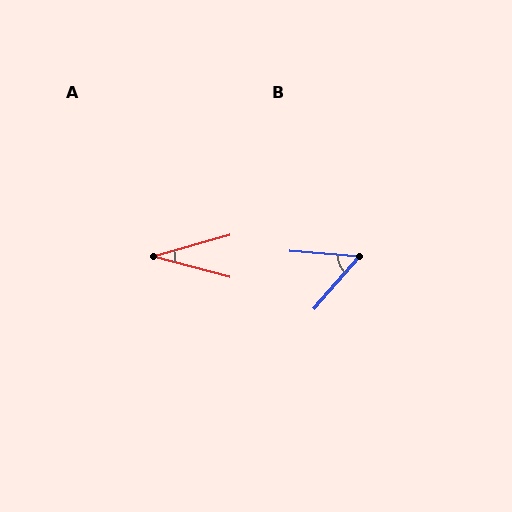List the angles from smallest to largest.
A (31°), B (53°).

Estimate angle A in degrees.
Approximately 31 degrees.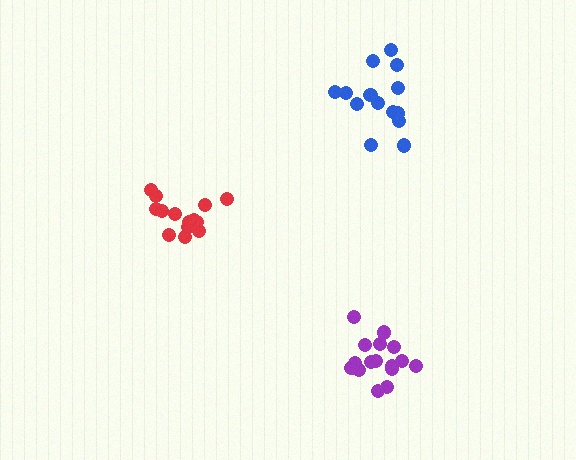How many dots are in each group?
Group 1: 14 dots, Group 2: 16 dots, Group 3: 14 dots (44 total).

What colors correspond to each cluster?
The clusters are colored: blue, purple, red.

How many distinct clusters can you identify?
There are 3 distinct clusters.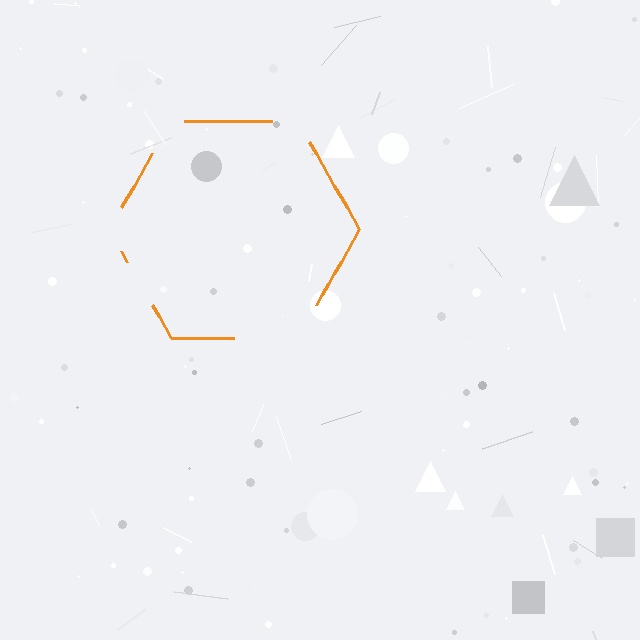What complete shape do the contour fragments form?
The contour fragments form a hexagon.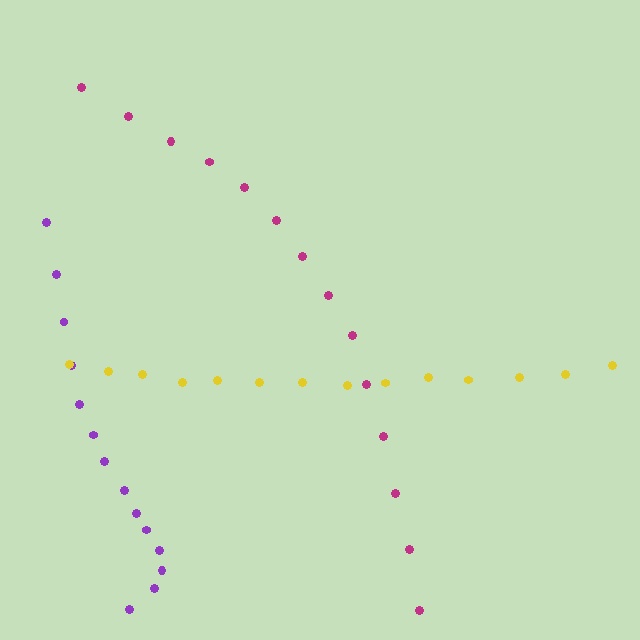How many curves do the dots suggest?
There are 3 distinct paths.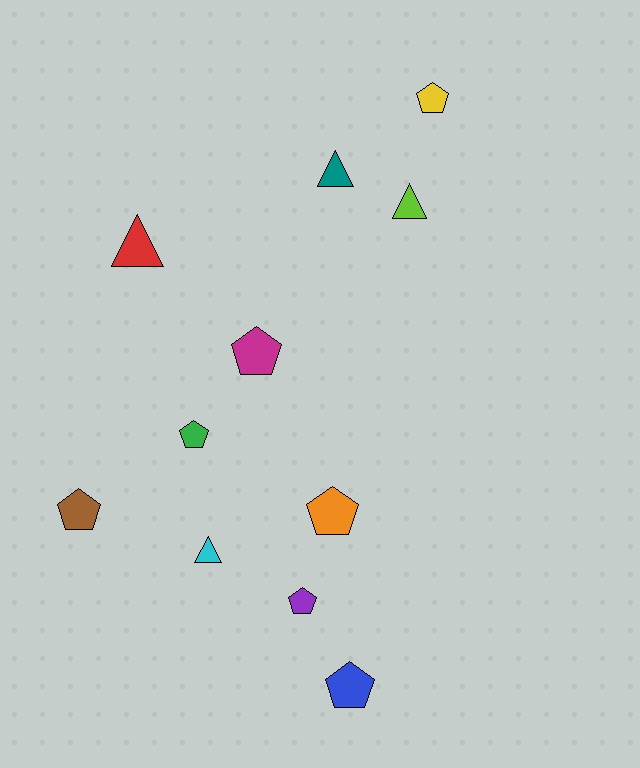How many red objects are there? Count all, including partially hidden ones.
There is 1 red object.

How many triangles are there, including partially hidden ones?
There are 4 triangles.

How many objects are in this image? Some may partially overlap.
There are 11 objects.